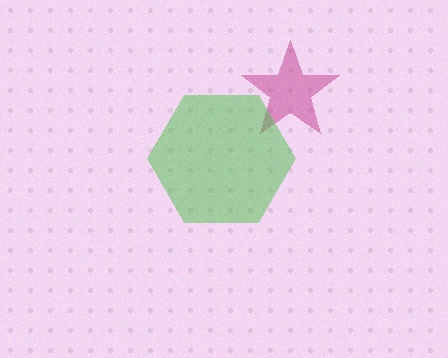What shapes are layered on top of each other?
The layered shapes are: a magenta star, a green hexagon.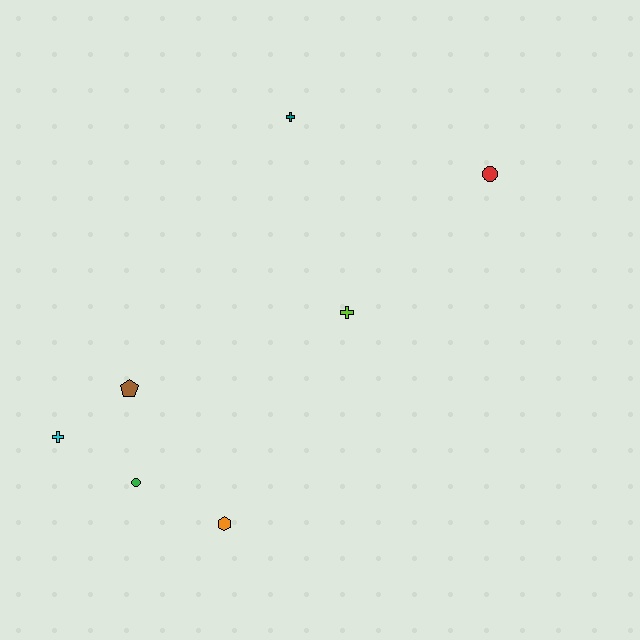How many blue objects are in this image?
There are no blue objects.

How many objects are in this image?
There are 7 objects.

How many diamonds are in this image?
There are no diamonds.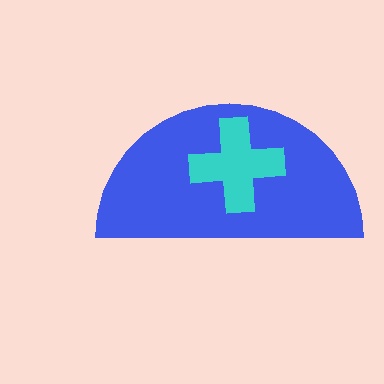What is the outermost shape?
The blue semicircle.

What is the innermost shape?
The cyan cross.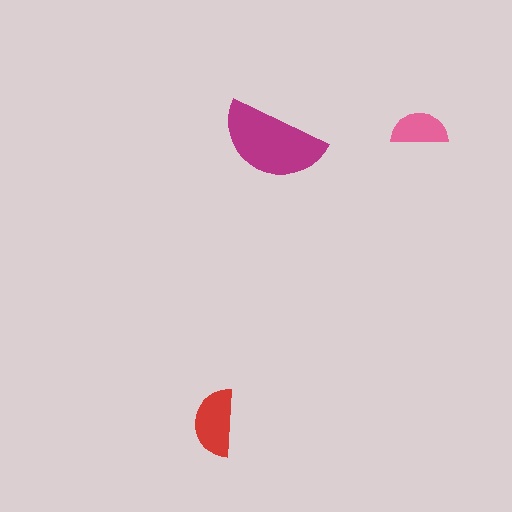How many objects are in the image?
There are 3 objects in the image.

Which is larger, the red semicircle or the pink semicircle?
The red one.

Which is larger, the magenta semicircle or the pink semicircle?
The magenta one.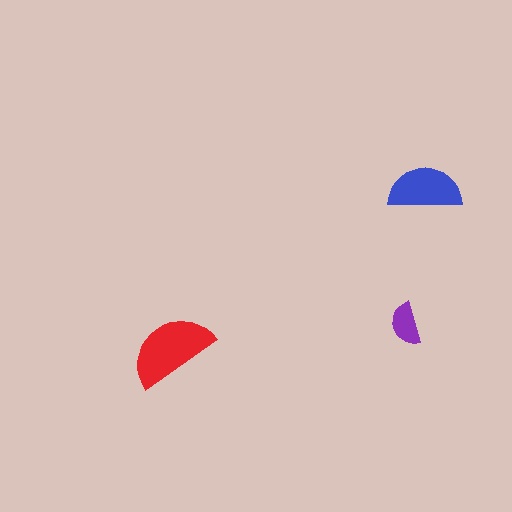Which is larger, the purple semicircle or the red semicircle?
The red one.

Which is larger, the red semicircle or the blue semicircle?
The red one.